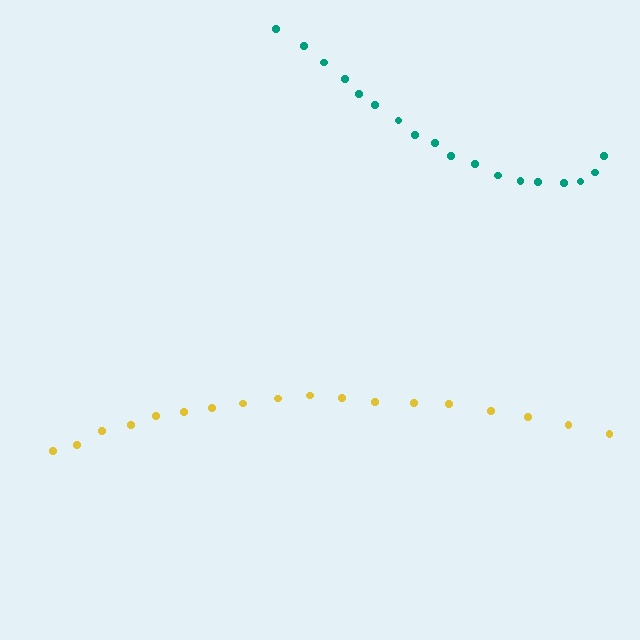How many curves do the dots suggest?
There are 2 distinct paths.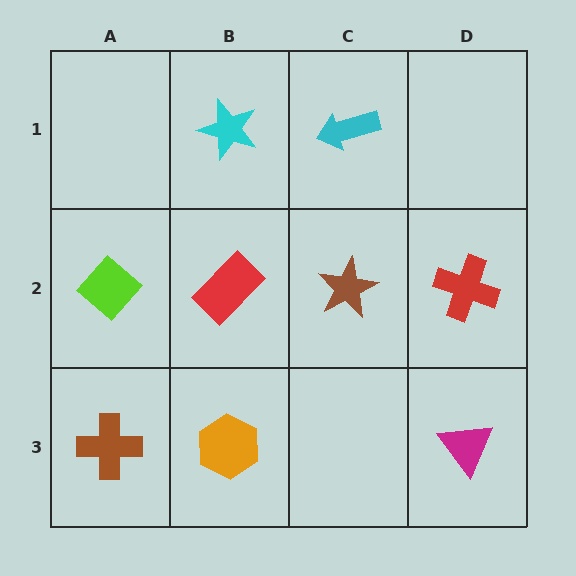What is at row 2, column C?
A brown star.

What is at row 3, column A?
A brown cross.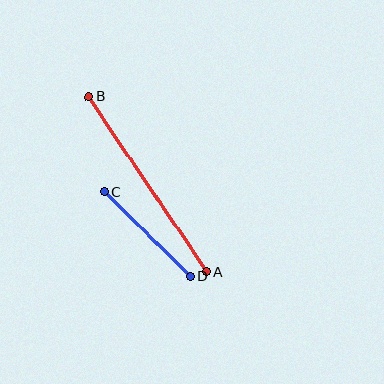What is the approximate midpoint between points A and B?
The midpoint is at approximately (147, 184) pixels.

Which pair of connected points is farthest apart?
Points A and B are farthest apart.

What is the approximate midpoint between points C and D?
The midpoint is at approximately (147, 234) pixels.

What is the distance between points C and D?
The distance is approximately 121 pixels.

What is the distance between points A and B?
The distance is approximately 211 pixels.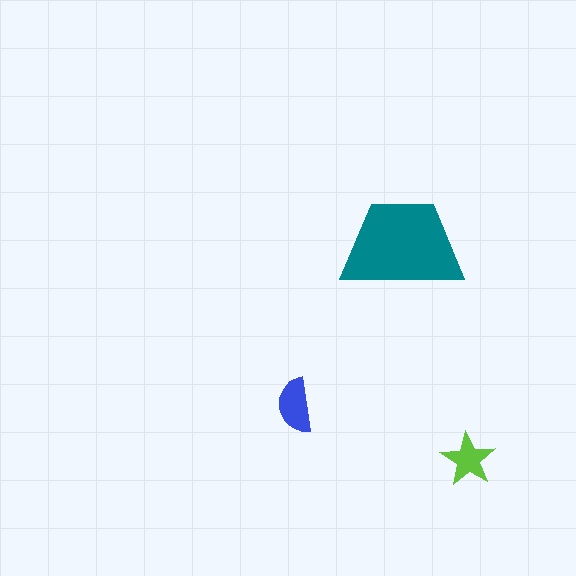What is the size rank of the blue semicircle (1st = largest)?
2nd.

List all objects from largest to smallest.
The teal trapezoid, the blue semicircle, the lime star.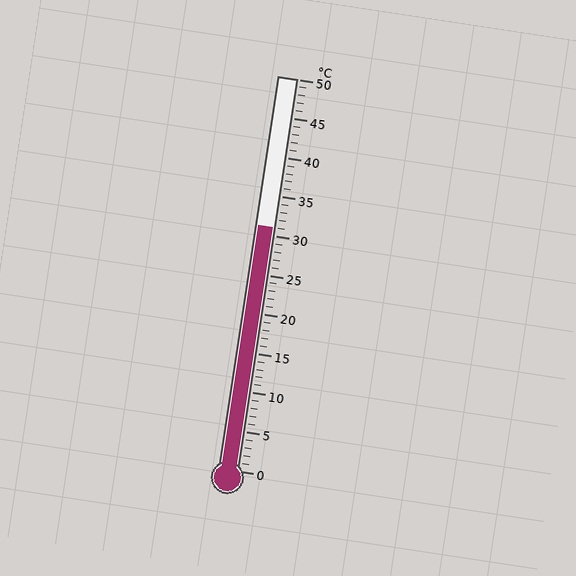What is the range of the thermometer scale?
The thermometer scale ranges from 0°C to 50°C.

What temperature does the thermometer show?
The thermometer shows approximately 31°C.